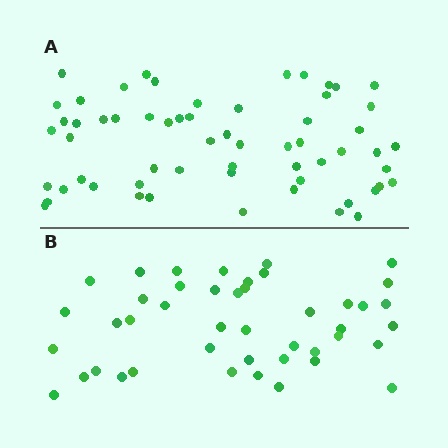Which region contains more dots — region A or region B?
Region A (the top region) has more dots.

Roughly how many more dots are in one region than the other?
Region A has approximately 15 more dots than region B.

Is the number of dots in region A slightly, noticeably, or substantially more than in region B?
Region A has noticeably more, but not dramatically so. The ratio is roughly 1.4 to 1.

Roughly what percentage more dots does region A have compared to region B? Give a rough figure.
About 35% more.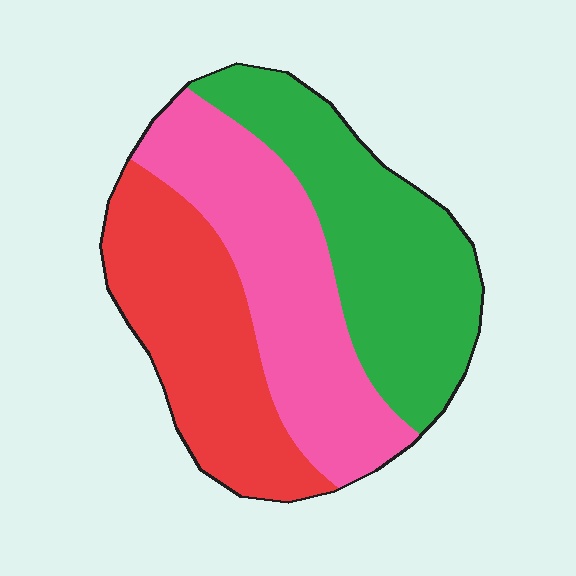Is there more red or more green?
Green.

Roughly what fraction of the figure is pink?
Pink takes up about one third (1/3) of the figure.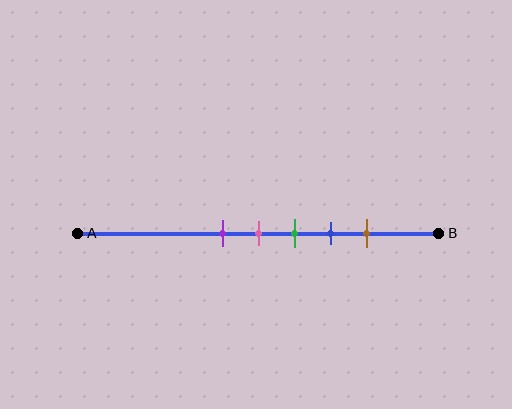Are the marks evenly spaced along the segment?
Yes, the marks are approximately evenly spaced.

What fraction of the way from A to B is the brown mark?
The brown mark is approximately 80% (0.8) of the way from A to B.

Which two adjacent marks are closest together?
The purple and pink marks are the closest adjacent pair.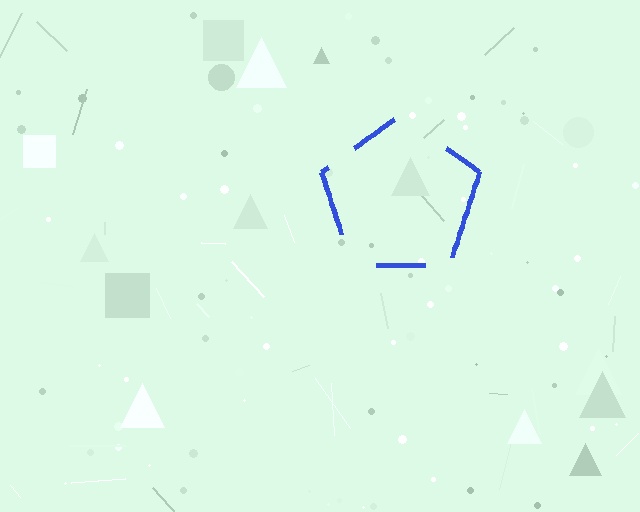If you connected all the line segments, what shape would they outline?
They would outline a pentagon.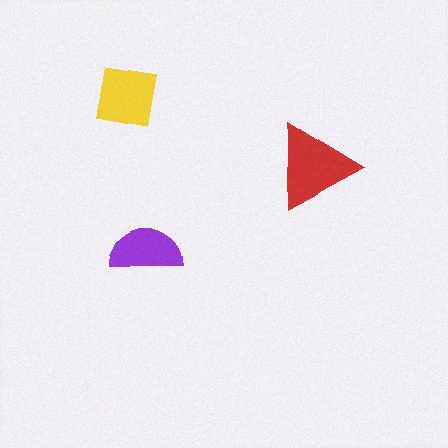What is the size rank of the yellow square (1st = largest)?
2nd.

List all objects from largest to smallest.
The red triangle, the yellow square, the purple semicircle.